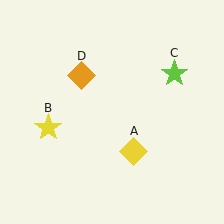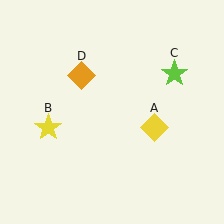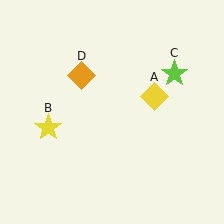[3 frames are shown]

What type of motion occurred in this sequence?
The yellow diamond (object A) rotated counterclockwise around the center of the scene.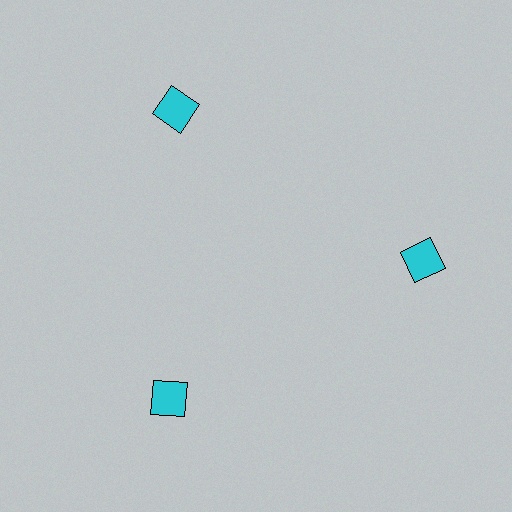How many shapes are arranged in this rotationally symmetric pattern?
There are 3 shapes, arranged in 3 groups of 1.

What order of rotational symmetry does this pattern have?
This pattern has 3-fold rotational symmetry.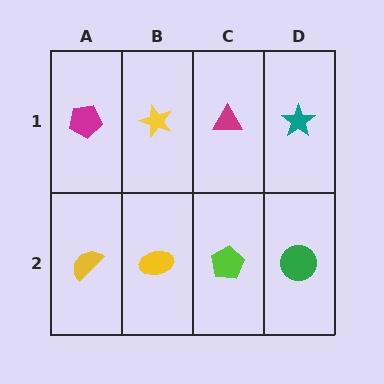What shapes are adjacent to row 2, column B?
A yellow star (row 1, column B), a yellow semicircle (row 2, column A), a lime pentagon (row 2, column C).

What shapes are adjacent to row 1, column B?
A yellow ellipse (row 2, column B), a magenta pentagon (row 1, column A), a magenta triangle (row 1, column C).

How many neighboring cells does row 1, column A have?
2.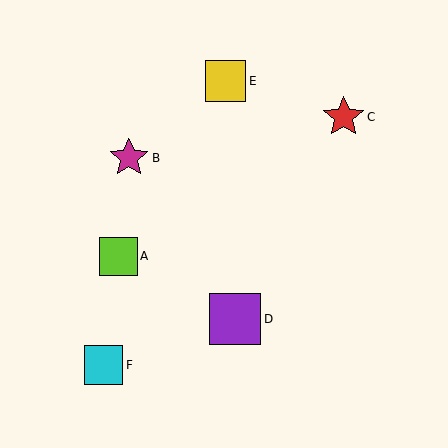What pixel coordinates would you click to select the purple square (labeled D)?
Click at (235, 319) to select the purple square D.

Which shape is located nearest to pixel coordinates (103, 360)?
The cyan square (labeled F) at (104, 365) is nearest to that location.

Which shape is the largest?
The purple square (labeled D) is the largest.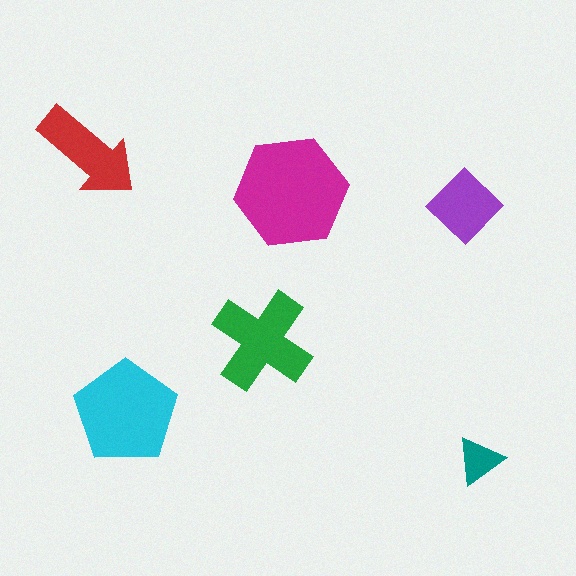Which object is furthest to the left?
The red arrow is leftmost.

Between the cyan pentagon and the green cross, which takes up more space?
The cyan pentagon.